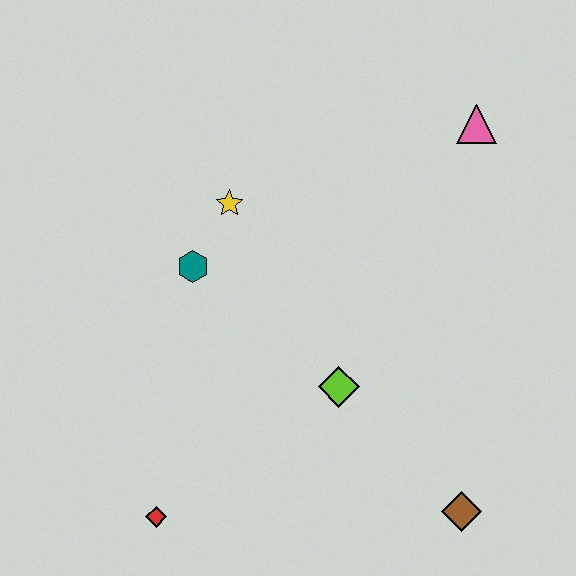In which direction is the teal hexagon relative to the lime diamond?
The teal hexagon is to the left of the lime diamond.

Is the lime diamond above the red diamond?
Yes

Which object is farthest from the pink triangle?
The red diamond is farthest from the pink triangle.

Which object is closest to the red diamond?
The lime diamond is closest to the red diamond.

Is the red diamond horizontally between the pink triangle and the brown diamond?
No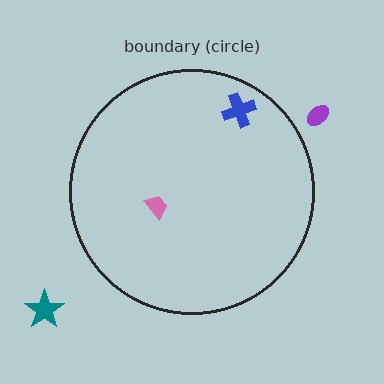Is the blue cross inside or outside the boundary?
Inside.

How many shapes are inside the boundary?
2 inside, 2 outside.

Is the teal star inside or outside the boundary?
Outside.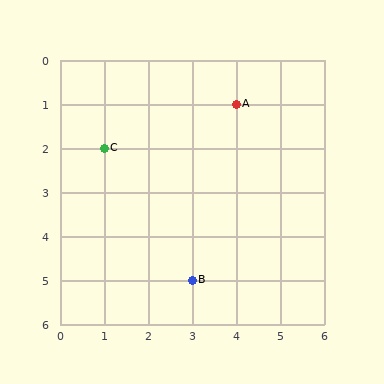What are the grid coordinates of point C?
Point C is at grid coordinates (1, 2).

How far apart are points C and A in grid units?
Points C and A are 3 columns and 1 row apart (about 3.2 grid units diagonally).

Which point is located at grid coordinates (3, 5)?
Point B is at (3, 5).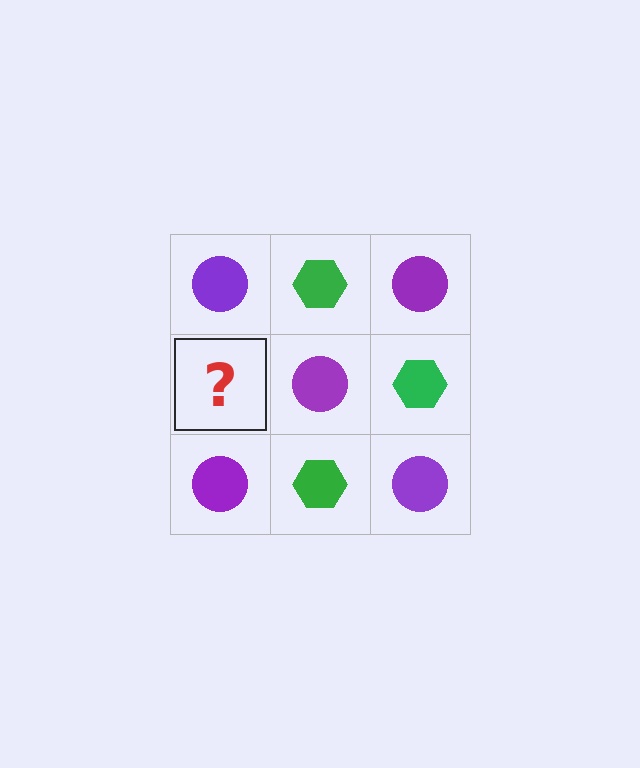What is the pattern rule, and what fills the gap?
The rule is that it alternates purple circle and green hexagon in a checkerboard pattern. The gap should be filled with a green hexagon.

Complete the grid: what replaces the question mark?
The question mark should be replaced with a green hexagon.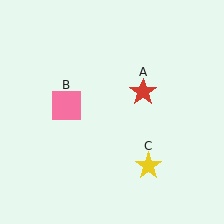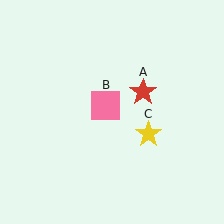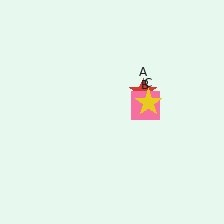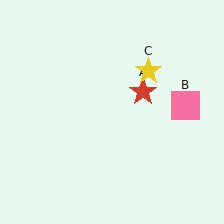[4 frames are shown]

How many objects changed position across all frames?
2 objects changed position: pink square (object B), yellow star (object C).